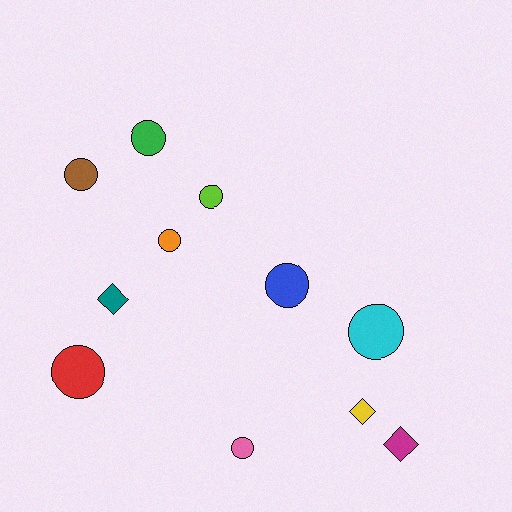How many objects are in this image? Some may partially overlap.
There are 11 objects.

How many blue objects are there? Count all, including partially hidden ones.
There is 1 blue object.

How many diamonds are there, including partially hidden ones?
There are 3 diamonds.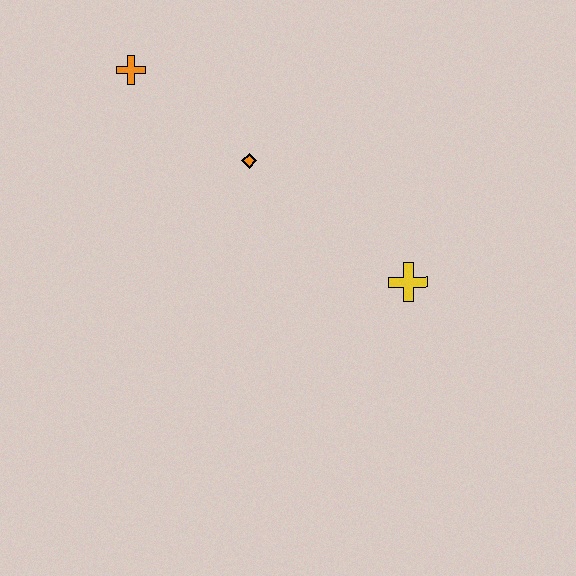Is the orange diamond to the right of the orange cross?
Yes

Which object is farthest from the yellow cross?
The orange cross is farthest from the yellow cross.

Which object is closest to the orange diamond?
The orange cross is closest to the orange diamond.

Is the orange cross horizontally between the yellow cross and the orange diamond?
No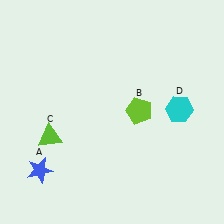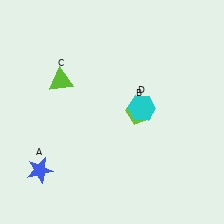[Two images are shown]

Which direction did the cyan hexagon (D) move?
The cyan hexagon (D) moved left.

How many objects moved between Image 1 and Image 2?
2 objects moved between the two images.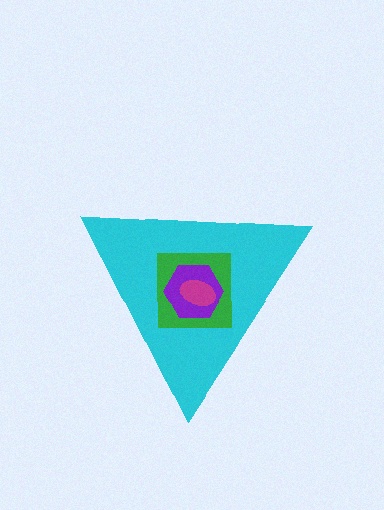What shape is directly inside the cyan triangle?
The green square.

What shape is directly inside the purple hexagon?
The magenta ellipse.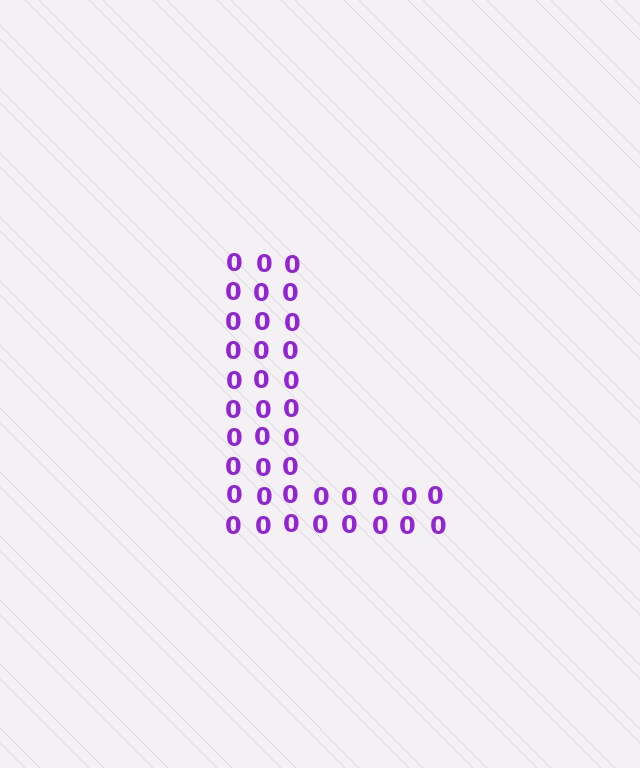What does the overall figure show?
The overall figure shows the letter L.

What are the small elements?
The small elements are digit 0's.